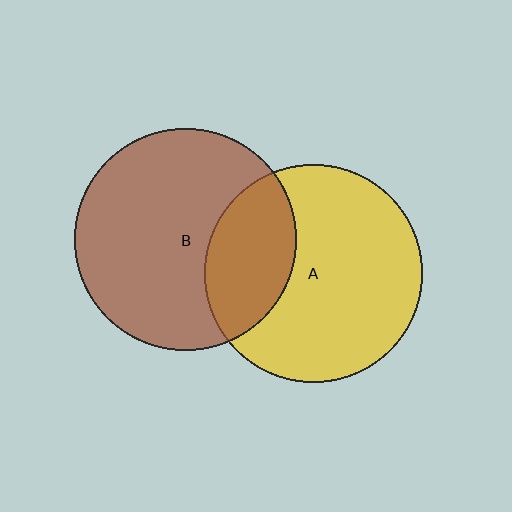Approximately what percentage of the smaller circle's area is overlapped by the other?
Approximately 30%.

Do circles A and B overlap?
Yes.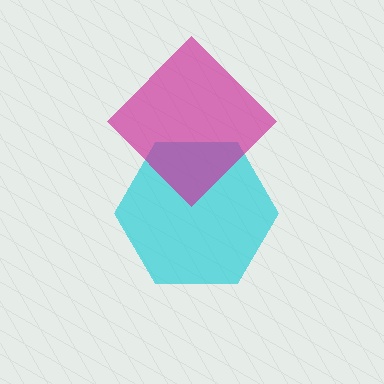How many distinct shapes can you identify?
There are 2 distinct shapes: a cyan hexagon, a magenta diamond.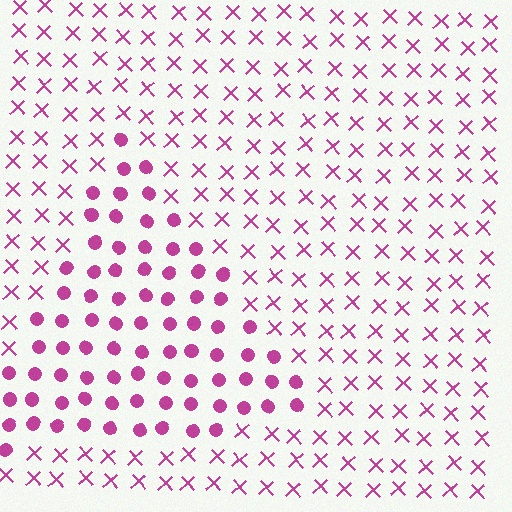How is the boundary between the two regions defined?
The boundary is defined by a change in element shape: circles inside vs. X marks outside. All elements share the same color and spacing.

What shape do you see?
I see a triangle.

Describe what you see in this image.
The image is filled with small magenta elements arranged in a uniform grid. A triangle-shaped region contains circles, while the surrounding area contains X marks. The boundary is defined purely by the change in element shape.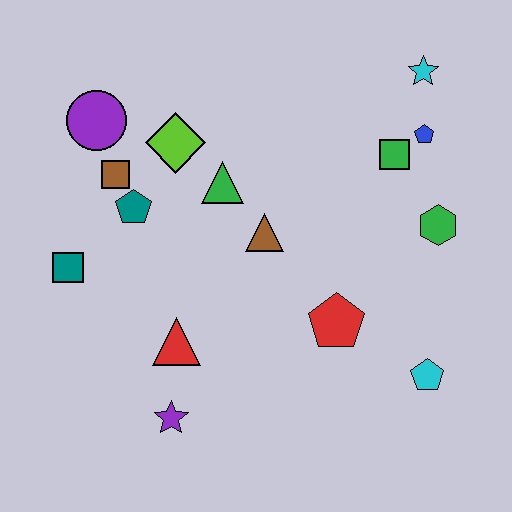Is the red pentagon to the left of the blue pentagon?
Yes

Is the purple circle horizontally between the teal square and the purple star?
Yes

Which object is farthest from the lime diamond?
The cyan pentagon is farthest from the lime diamond.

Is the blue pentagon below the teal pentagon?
No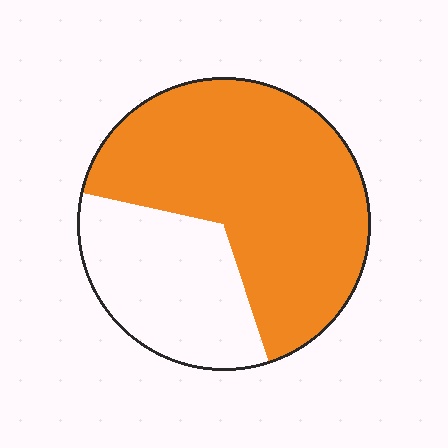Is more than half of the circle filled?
Yes.